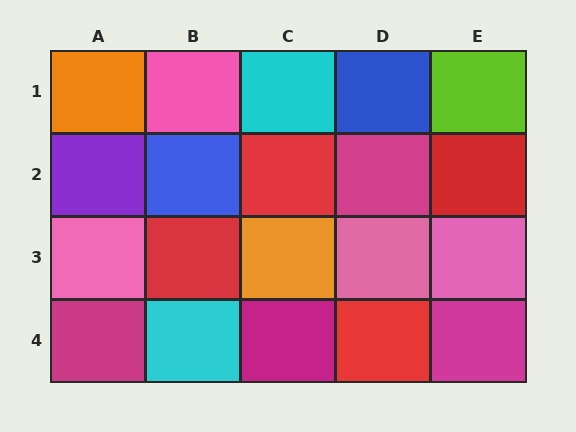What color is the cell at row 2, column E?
Red.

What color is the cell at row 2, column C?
Red.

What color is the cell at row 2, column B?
Blue.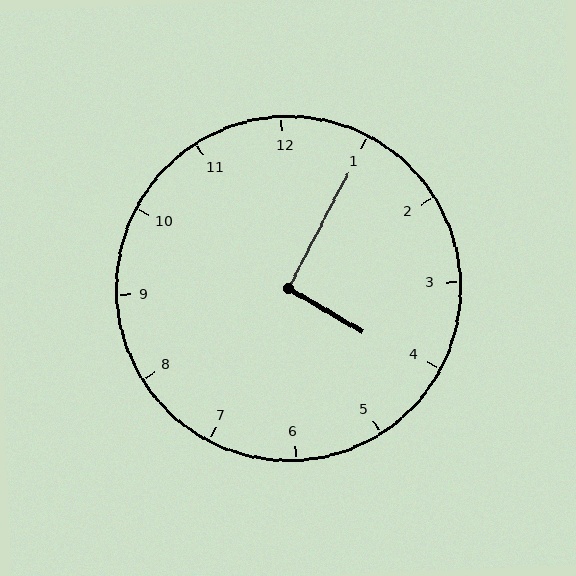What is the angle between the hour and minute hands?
Approximately 92 degrees.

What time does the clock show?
4:05.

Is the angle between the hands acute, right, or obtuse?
It is right.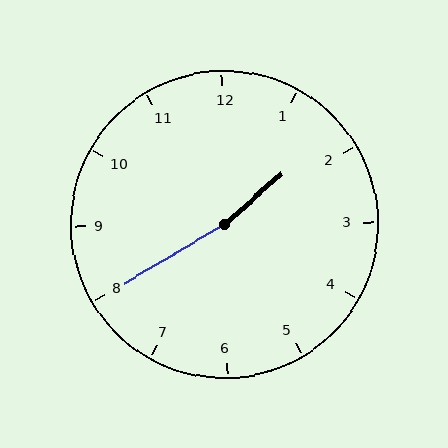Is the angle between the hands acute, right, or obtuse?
It is obtuse.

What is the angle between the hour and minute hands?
Approximately 170 degrees.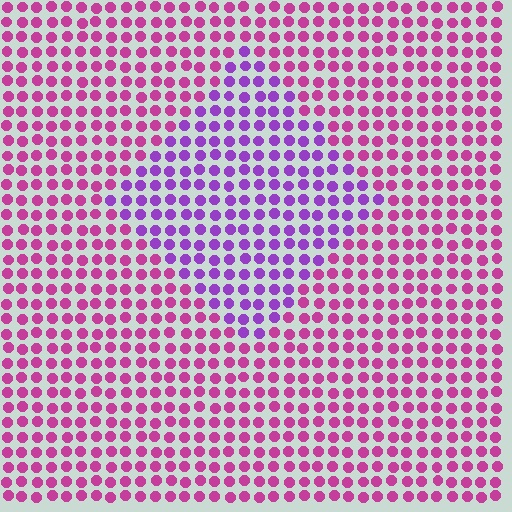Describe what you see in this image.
The image is filled with small magenta elements in a uniform arrangement. A diamond-shaped region is visible where the elements are tinted to a slightly different hue, forming a subtle color boundary.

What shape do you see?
I see a diamond.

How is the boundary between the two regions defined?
The boundary is defined purely by a slight shift in hue (about 40 degrees). Spacing, size, and orientation are identical on both sides.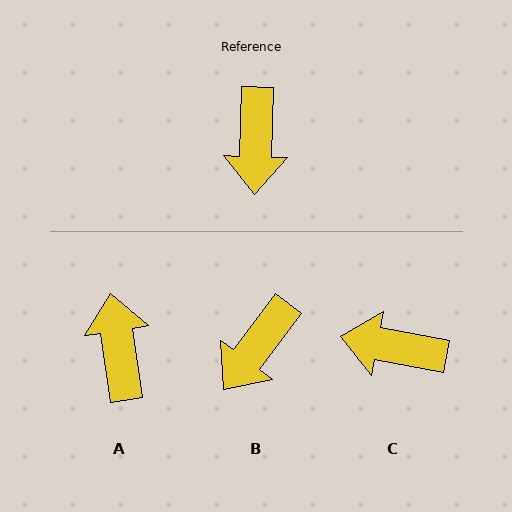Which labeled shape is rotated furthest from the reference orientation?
A, about 169 degrees away.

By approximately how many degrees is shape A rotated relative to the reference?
Approximately 169 degrees clockwise.